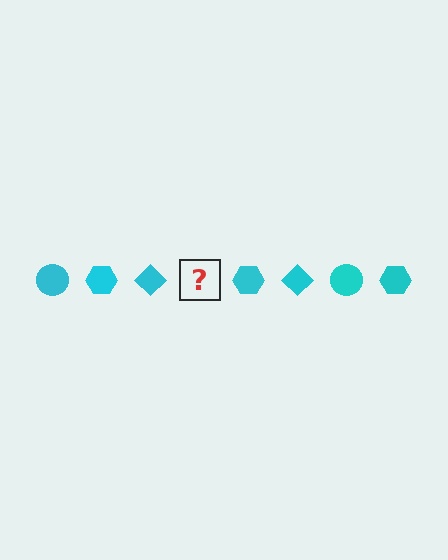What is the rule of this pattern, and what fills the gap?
The rule is that the pattern cycles through circle, hexagon, diamond shapes in cyan. The gap should be filled with a cyan circle.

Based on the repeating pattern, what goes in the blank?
The blank should be a cyan circle.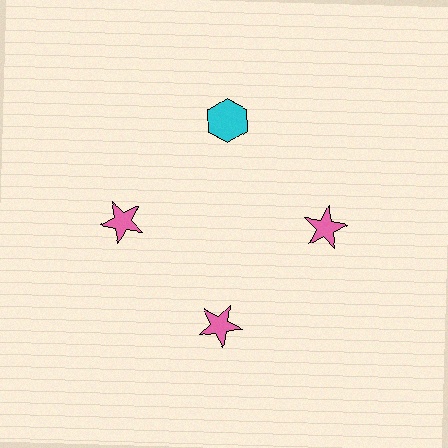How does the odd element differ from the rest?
It differs in both color (cyan instead of pink) and shape (hexagon instead of star).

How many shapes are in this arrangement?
There are 4 shapes arranged in a ring pattern.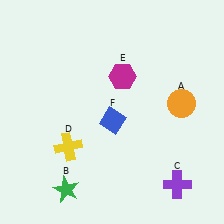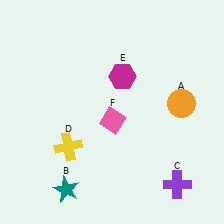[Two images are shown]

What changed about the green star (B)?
In Image 1, B is green. In Image 2, it changed to teal.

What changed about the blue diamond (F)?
In Image 1, F is blue. In Image 2, it changed to pink.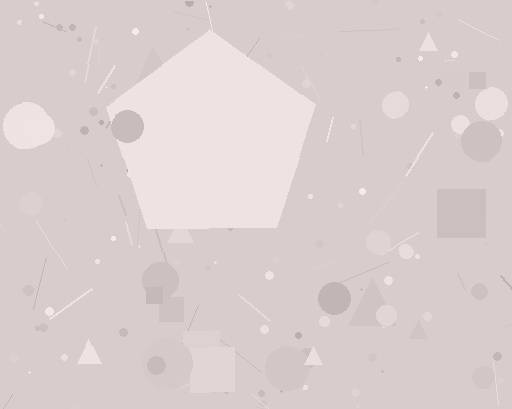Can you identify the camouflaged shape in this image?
The camouflaged shape is a pentagon.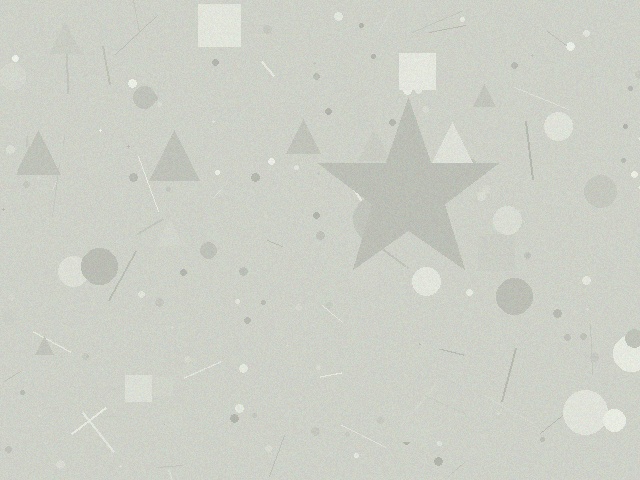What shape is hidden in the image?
A star is hidden in the image.